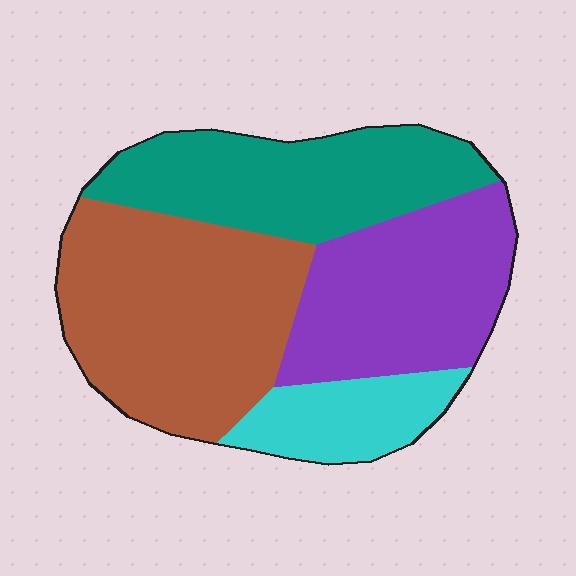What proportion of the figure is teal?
Teal takes up between a quarter and a half of the figure.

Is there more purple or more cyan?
Purple.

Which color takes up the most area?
Brown, at roughly 35%.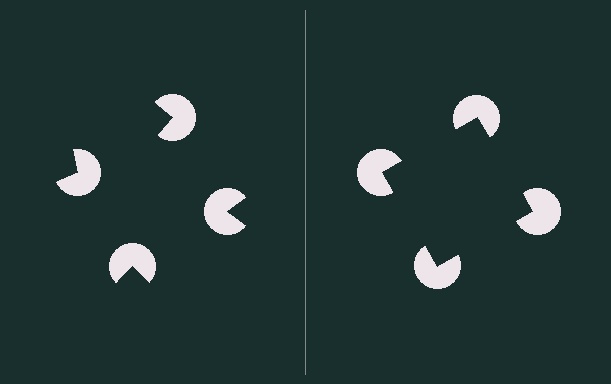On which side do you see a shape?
An illusory square appears on the right side. On the left side the wedge cuts are rotated, so no coherent shape forms.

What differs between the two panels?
The pac-man discs are positioned identically on both sides; only the wedge orientations differ. On the right they align to a square; on the left they are misaligned.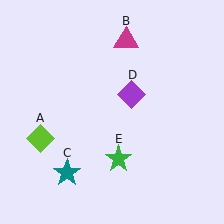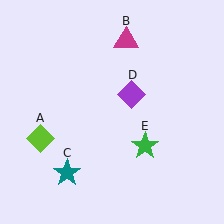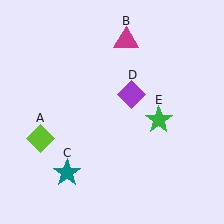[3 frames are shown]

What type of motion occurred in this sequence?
The green star (object E) rotated counterclockwise around the center of the scene.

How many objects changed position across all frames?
1 object changed position: green star (object E).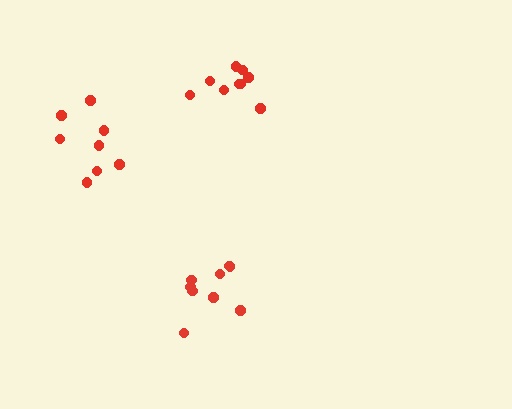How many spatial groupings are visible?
There are 3 spatial groupings.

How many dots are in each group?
Group 1: 9 dots, Group 2: 9 dots, Group 3: 8 dots (26 total).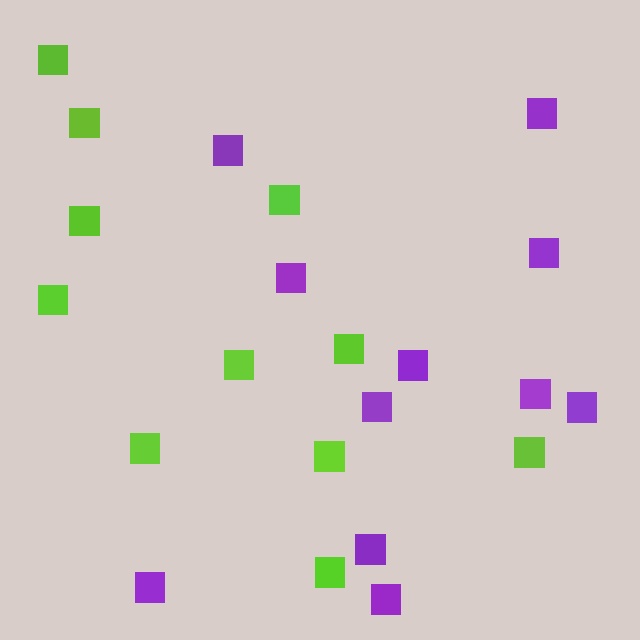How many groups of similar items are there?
There are 2 groups: one group of purple squares (11) and one group of lime squares (11).